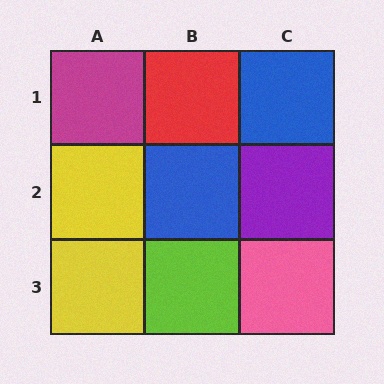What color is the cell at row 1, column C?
Blue.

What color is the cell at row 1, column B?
Red.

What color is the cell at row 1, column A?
Magenta.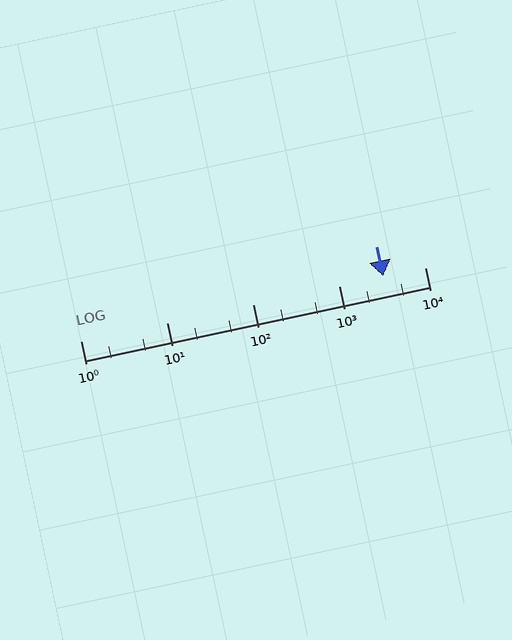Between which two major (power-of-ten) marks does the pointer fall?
The pointer is between 1000 and 10000.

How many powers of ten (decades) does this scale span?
The scale spans 4 decades, from 1 to 10000.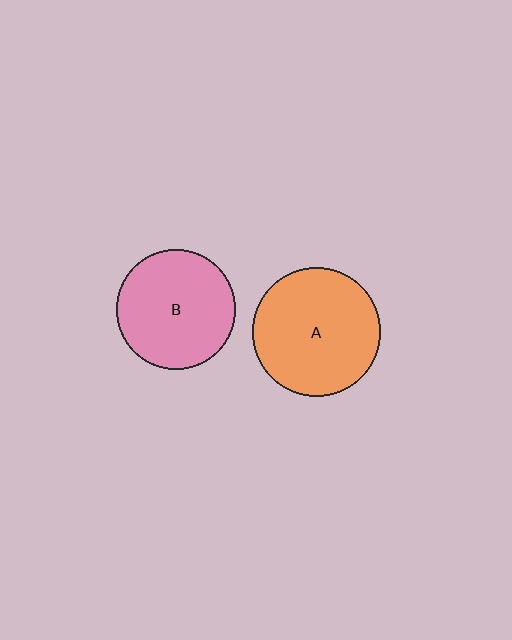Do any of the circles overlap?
No, none of the circles overlap.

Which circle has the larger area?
Circle A (orange).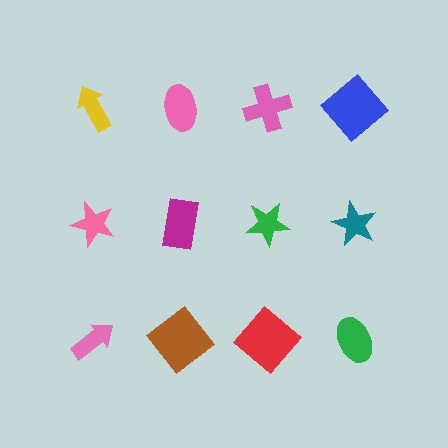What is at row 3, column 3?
A red diamond.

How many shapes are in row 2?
4 shapes.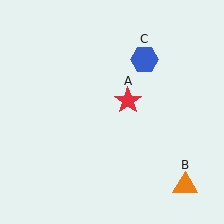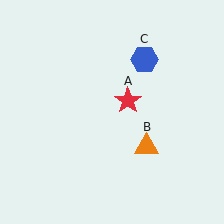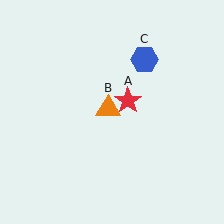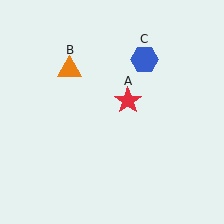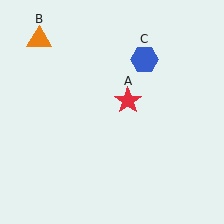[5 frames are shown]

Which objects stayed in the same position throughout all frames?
Red star (object A) and blue hexagon (object C) remained stationary.